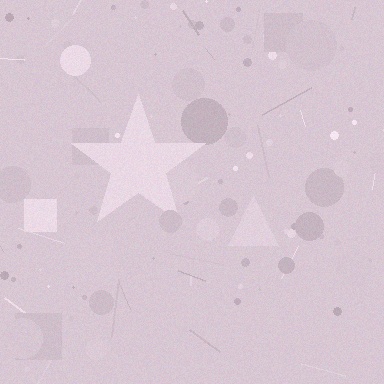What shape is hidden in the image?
A star is hidden in the image.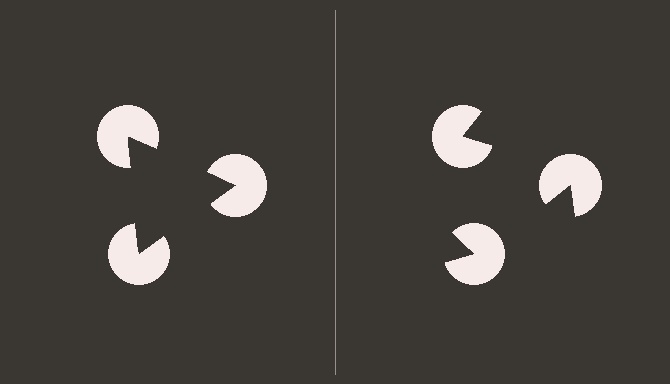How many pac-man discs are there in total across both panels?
6 — 3 on each side.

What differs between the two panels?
The pac-man discs are positioned identically on both sides; only the wedge orientations differ. On the left they align to a triangle; on the right they are misaligned.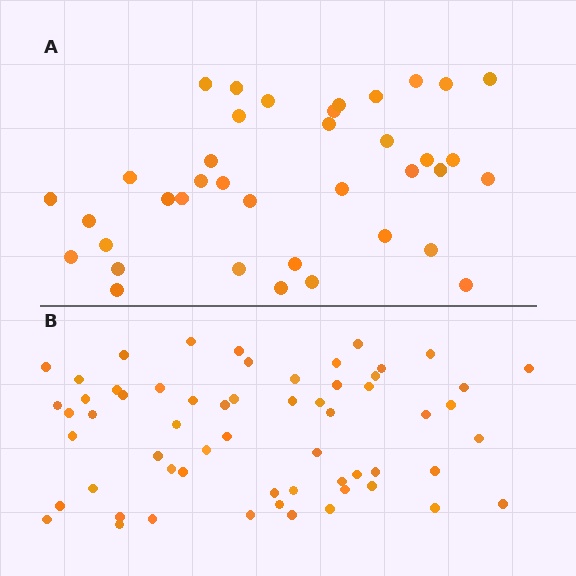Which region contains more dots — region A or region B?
Region B (the bottom region) has more dots.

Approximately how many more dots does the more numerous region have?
Region B has approximately 20 more dots than region A.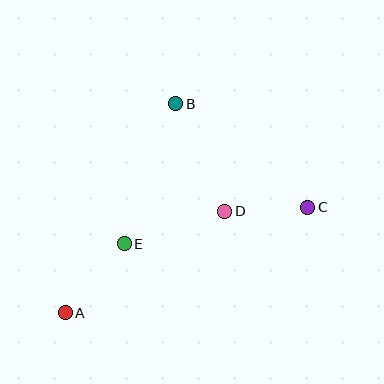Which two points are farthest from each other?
Points A and C are farthest from each other.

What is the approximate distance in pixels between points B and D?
The distance between B and D is approximately 118 pixels.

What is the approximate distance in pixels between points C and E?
The distance between C and E is approximately 187 pixels.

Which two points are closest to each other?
Points C and D are closest to each other.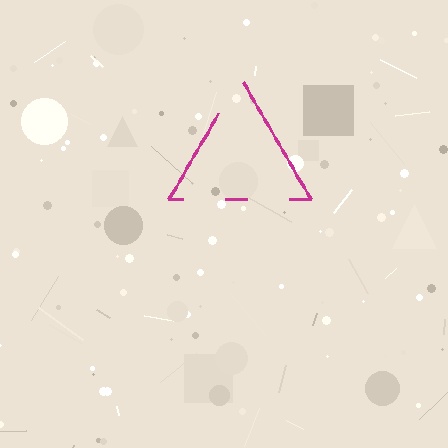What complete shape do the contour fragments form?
The contour fragments form a triangle.